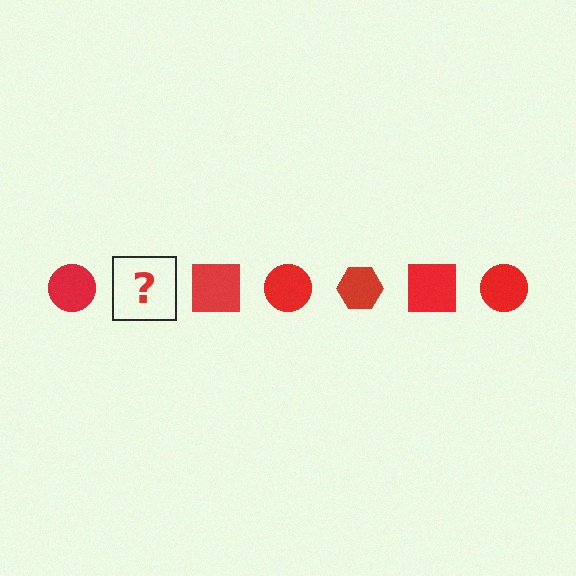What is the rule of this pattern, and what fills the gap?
The rule is that the pattern cycles through circle, hexagon, square shapes in red. The gap should be filled with a red hexagon.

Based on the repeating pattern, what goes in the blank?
The blank should be a red hexagon.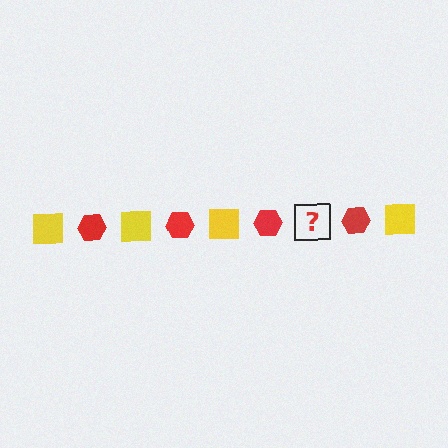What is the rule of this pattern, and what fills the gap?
The rule is that the pattern alternates between yellow square and red hexagon. The gap should be filled with a yellow square.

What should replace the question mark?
The question mark should be replaced with a yellow square.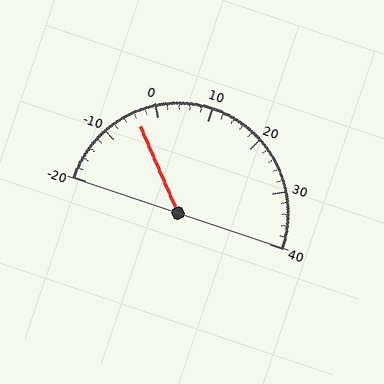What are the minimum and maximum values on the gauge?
The gauge ranges from -20 to 40.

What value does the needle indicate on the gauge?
The needle indicates approximately -4.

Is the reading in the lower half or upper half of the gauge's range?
The reading is in the lower half of the range (-20 to 40).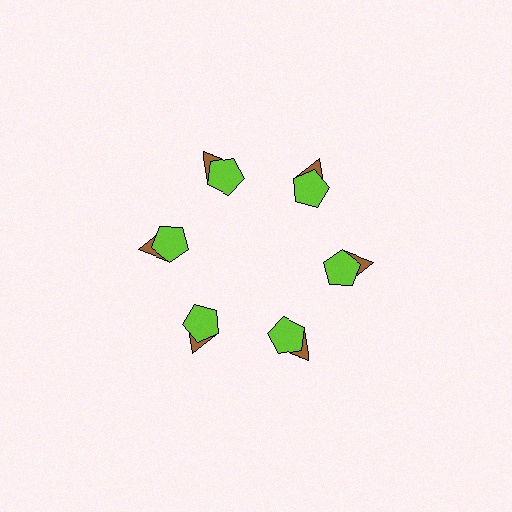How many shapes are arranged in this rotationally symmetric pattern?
There are 12 shapes, arranged in 6 groups of 2.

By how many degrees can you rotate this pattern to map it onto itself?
The pattern maps onto itself every 60 degrees of rotation.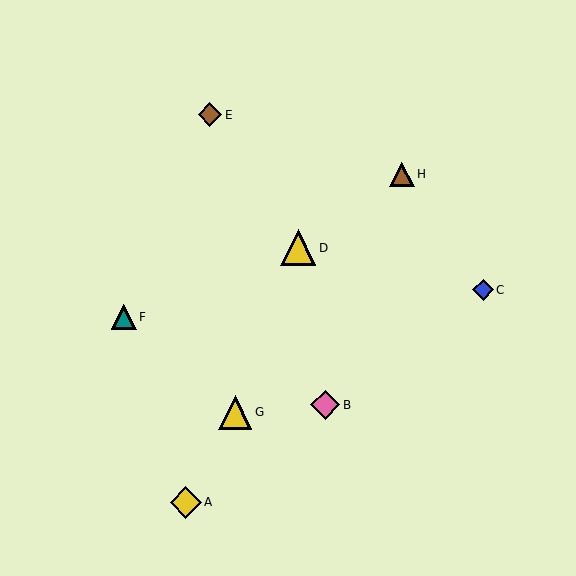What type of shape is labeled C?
Shape C is a blue diamond.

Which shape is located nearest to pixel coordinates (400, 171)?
The brown triangle (labeled H) at (402, 174) is nearest to that location.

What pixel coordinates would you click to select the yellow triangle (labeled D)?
Click at (298, 248) to select the yellow triangle D.